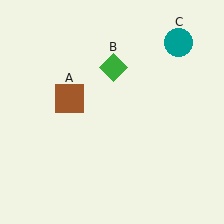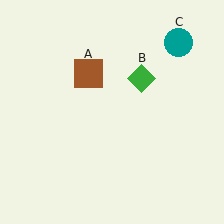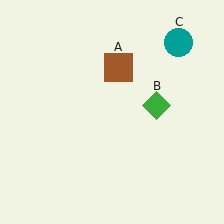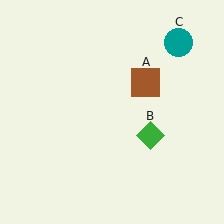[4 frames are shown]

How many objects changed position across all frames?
2 objects changed position: brown square (object A), green diamond (object B).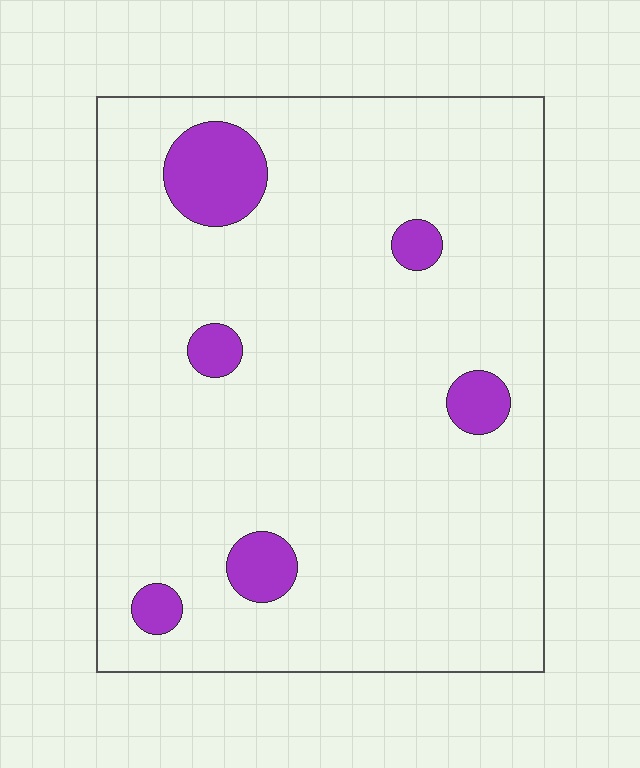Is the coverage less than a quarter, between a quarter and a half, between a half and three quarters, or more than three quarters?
Less than a quarter.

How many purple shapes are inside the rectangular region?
6.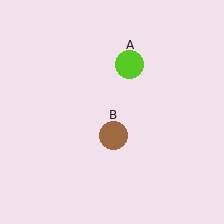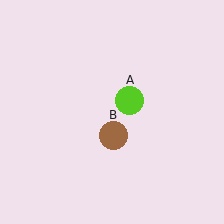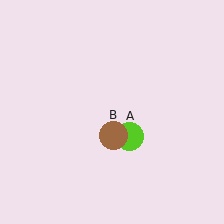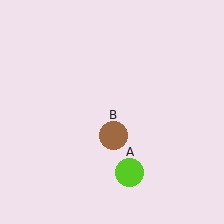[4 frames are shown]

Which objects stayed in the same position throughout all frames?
Brown circle (object B) remained stationary.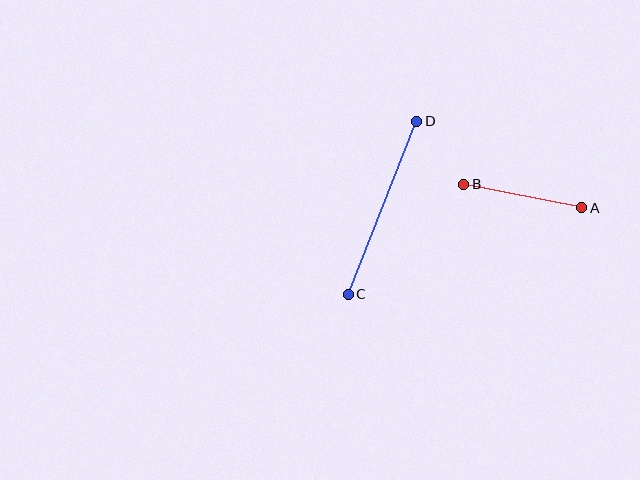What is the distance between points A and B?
The distance is approximately 120 pixels.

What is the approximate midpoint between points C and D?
The midpoint is at approximately (383, 208) pixels.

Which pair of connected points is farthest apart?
Points C and D are farthest apart.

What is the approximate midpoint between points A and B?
The midpoint is at approximately (523, 196) pixels.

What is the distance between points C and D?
The distance is approximately 186 pixels.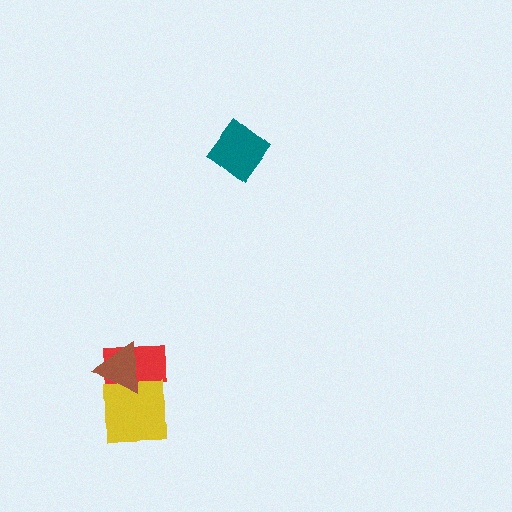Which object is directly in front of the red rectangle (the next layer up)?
The yellow square is directly in front of the red rectangle.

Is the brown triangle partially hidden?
No, no other shape covers it.